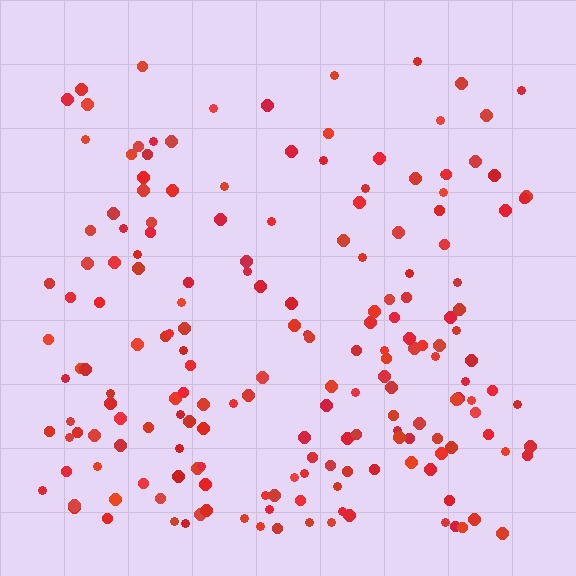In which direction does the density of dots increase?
From top to bottom, with the bottom side densest.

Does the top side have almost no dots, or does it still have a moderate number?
Still a moderate number, just noticeably fewer than the bottom.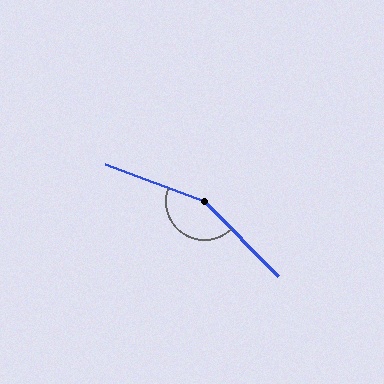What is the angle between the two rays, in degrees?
Approximately 155 degrees.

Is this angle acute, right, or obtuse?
It is obtuse.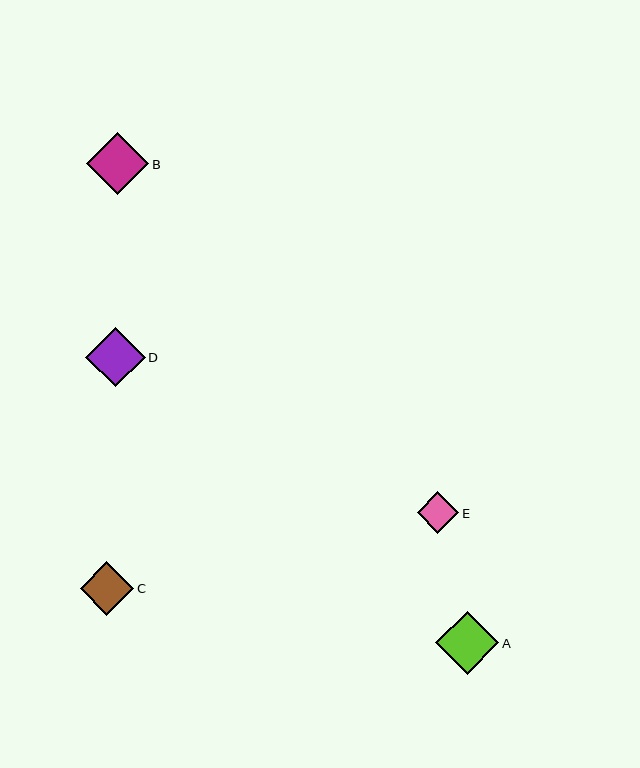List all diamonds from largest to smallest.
From largest to smallest: A, B, D, C, E.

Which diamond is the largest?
Diamond A is the largest with a size of approximately 63 pixels.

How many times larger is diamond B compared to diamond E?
Diamond B is approximately 1.5 times the size of diamond E.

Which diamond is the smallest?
Diamond E is the smallest with a size of approximately 42 pixels.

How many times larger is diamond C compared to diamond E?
Diamond C is approximately 1.3 times the size of diamond E.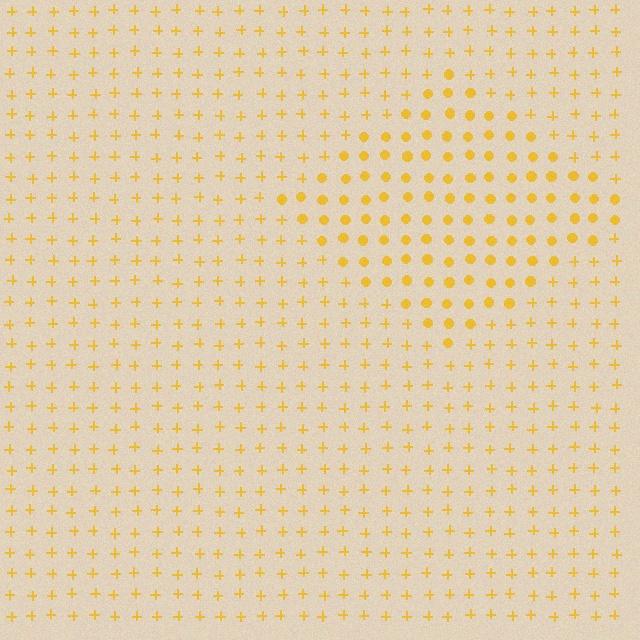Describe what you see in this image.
The image is filled with small yellow elements arranged in a uniform grid. A diamond-shaped region contains circles, while the surrounding area contains plus signs. The boundary is defined purely by the change in element shape.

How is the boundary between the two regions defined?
The boundary is defined by a change in element shape: circles inside vs. plus signs outside. All elements share the same color and spacing.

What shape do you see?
I see a diamond.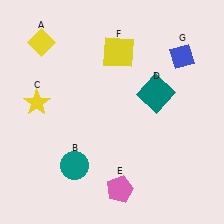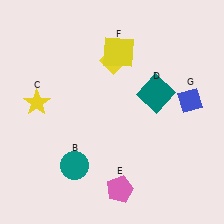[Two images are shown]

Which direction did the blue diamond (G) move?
The blue diamond (G) moved down.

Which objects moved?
The objects that moved are: the yellow diamond (A), the blue diamond (G).